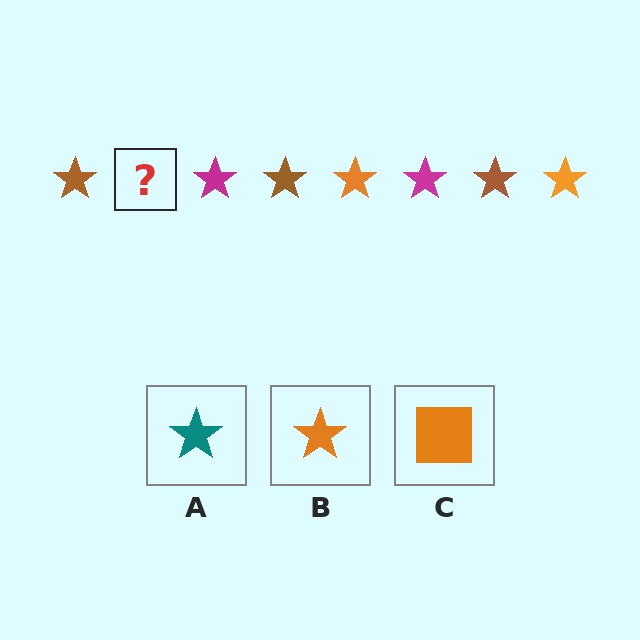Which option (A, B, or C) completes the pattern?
B.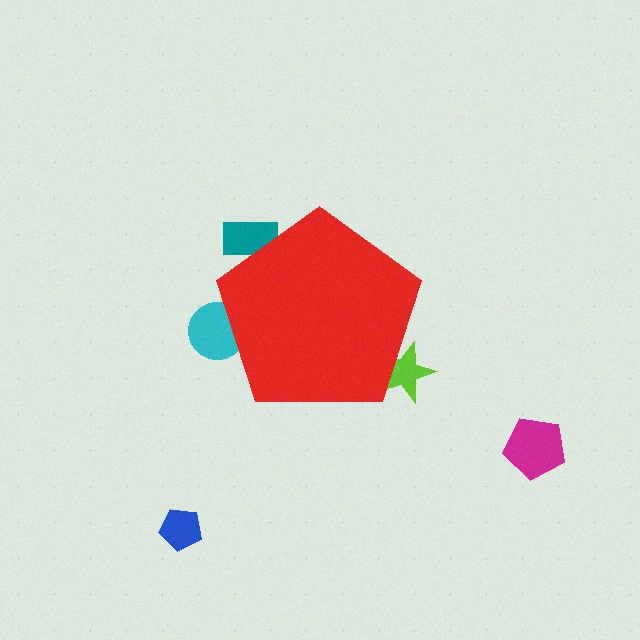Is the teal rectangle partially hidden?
Yes, the teal rectangle is partially hidden behind the red pentagon.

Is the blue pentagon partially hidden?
No, the blue pentagon is fully visible.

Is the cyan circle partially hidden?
Yes, the cyan circle is partially hidden behind the red pentagon.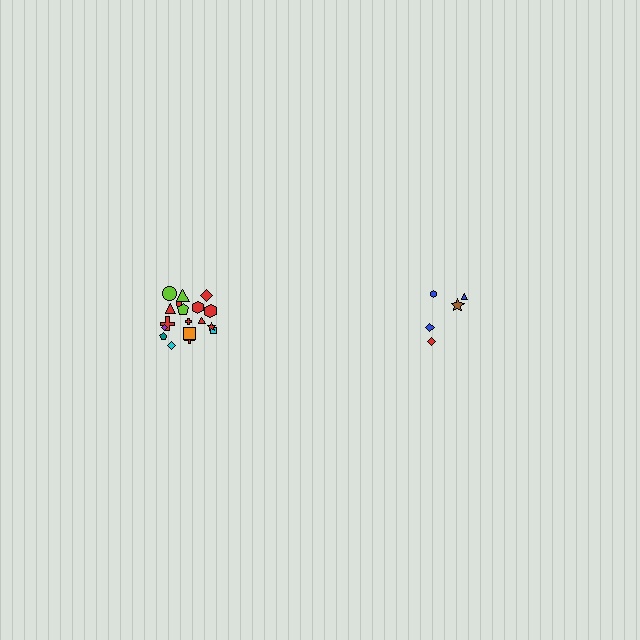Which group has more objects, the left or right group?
The left group.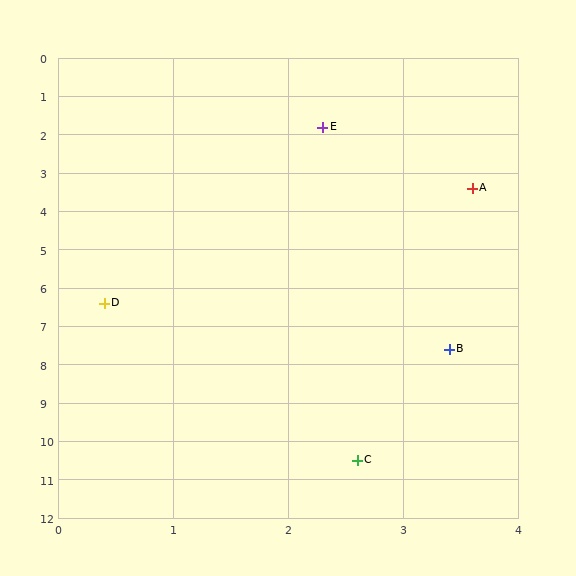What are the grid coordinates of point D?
Point D is at approximately (0.4, 6.4).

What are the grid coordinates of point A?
Point A is at approximately (3.6, 3.4).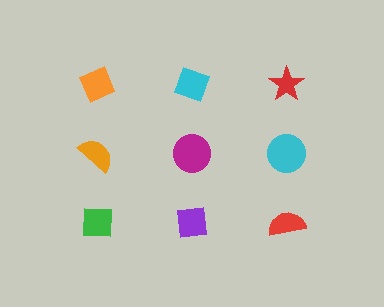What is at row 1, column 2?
A cyan diamond.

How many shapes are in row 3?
3 shapes.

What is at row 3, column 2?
A purple square.